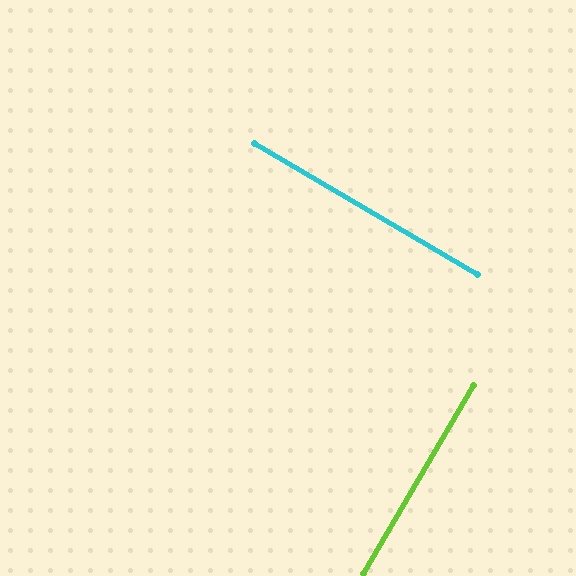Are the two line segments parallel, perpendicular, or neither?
Perpendicular — they meet at approximately 90°.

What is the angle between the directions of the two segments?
Approximately 90 degrees.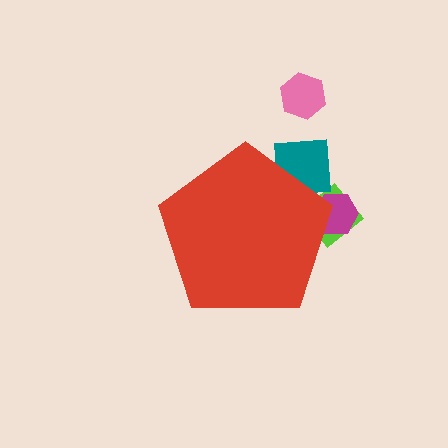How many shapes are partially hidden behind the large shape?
3 shapes are partially hidden.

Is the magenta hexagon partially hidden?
Yes, the magenta hexagon is partially hidden behind the red pentagon.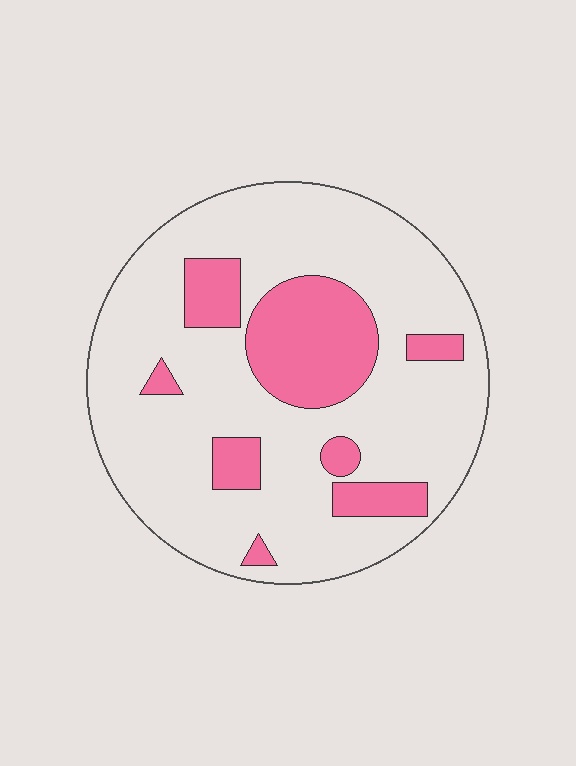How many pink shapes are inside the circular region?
8.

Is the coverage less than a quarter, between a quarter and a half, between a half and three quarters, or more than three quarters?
Less than a quarter.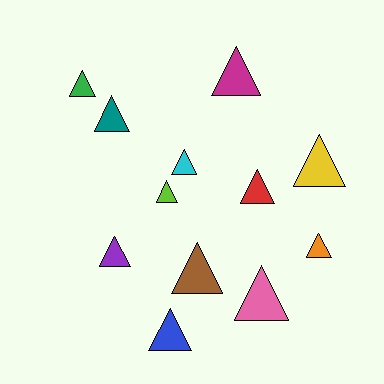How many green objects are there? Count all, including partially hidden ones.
There is 1 green object.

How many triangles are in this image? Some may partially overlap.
There are 12 triangles.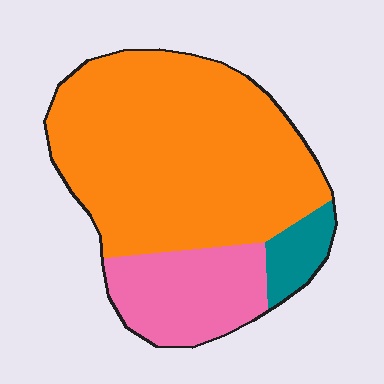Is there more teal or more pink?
Pink.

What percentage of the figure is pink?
Pink covers 22% of the figure.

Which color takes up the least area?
Teal, at roughly 5%.